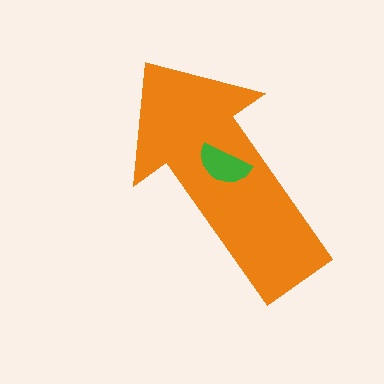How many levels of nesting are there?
2.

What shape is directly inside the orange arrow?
The green semicircle.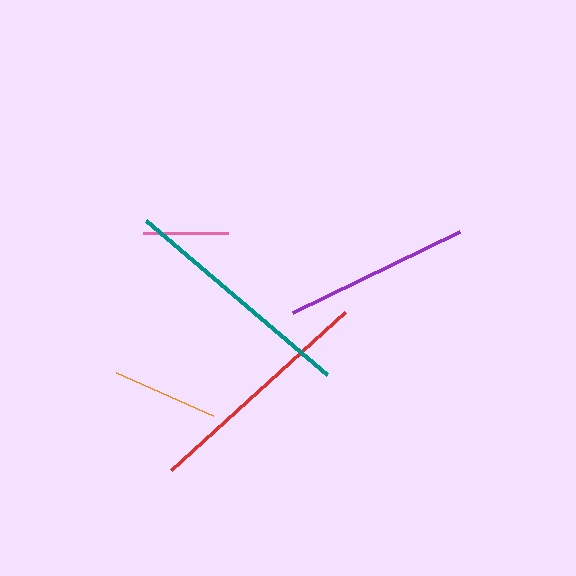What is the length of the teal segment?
The teal segment is approximately 237 pixels long.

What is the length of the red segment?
The red segment is approximately 235 pixels long.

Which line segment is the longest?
The teal line is the longest at approximately 237 pixels.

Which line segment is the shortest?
The pink line is the shortest at approximately 85 pixels.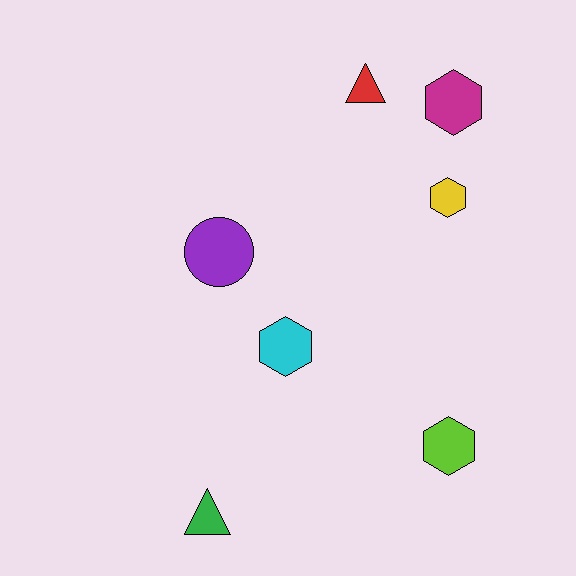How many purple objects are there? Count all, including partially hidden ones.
There is 1 purple object.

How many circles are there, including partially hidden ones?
There is 1 circle.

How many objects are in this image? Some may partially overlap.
There are 7 objects.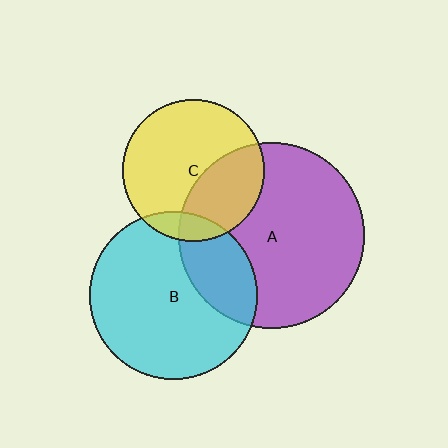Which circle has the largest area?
Circle A (purple).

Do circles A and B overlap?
Yes.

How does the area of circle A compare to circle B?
Approximately 1.2 times.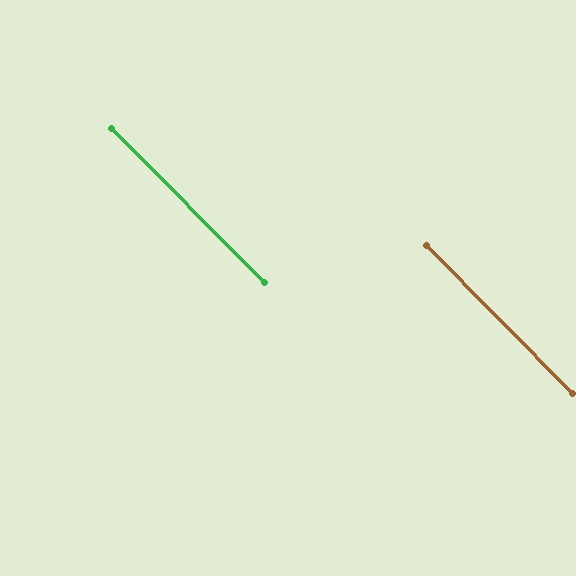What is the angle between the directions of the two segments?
Approximately 0 degrees.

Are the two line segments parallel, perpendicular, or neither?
Parallel — their directions differ by only 0.1°.